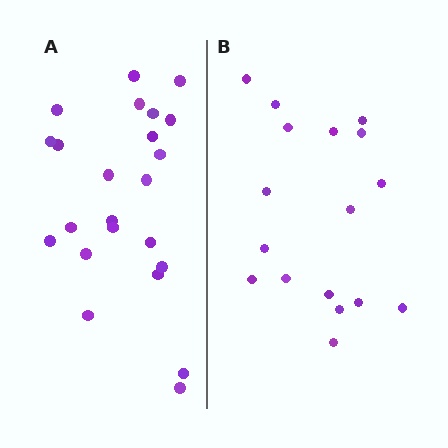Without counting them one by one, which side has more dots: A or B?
Region A (the left region) has more dots.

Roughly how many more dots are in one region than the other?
Region A has about 6 more dots than region B.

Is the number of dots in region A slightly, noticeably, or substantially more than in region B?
Region A has noticeably more, but not dramatically so. The ratio is roughly 1.4 to 1.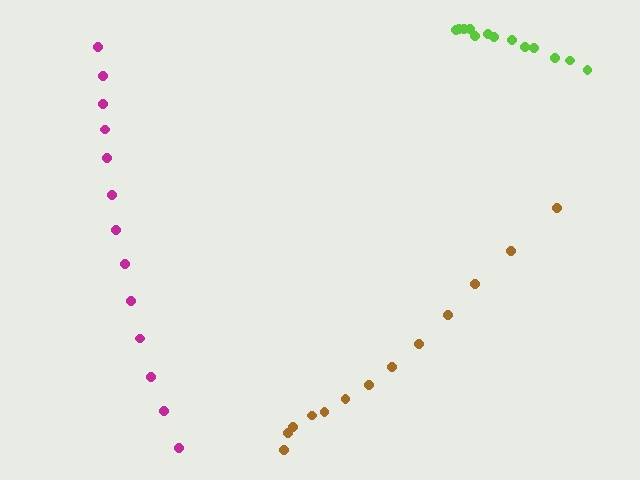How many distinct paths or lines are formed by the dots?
There are 3 distinct paths.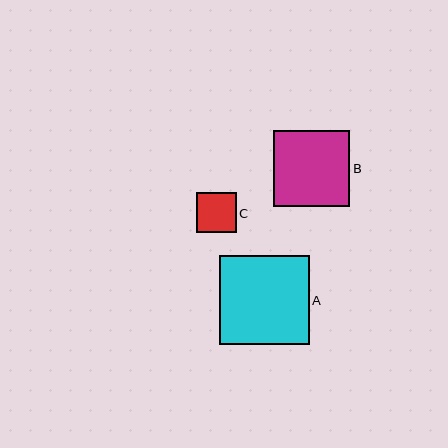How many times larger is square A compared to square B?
Square A is approximately 1.2 times the size of square B.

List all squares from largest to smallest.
From largest to smallest: A, B, C.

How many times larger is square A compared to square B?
Square A is approximately 1.2 times the size of square B.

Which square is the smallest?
Square C is the smallest with a size of approximately 40 pixels.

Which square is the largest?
Square A is the largest with a size of approximately 90 pixels.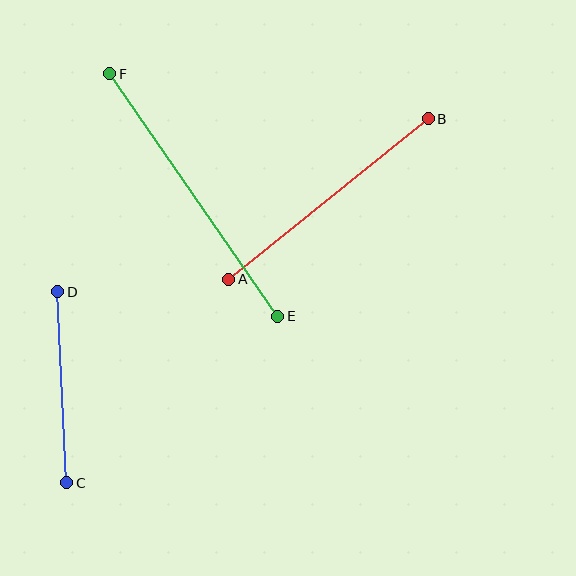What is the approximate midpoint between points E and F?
The midpoint is at approximately (194, 195) pixels.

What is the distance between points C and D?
The distance is approximately 191 pixels.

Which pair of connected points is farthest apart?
Points E and F are farthest apart.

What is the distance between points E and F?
The distance is approximately 295 pixels.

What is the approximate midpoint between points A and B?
The midpoint is at approximately (328, 199) pixels.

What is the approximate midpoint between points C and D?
The midpoint is at approximately (62, 387) pixels.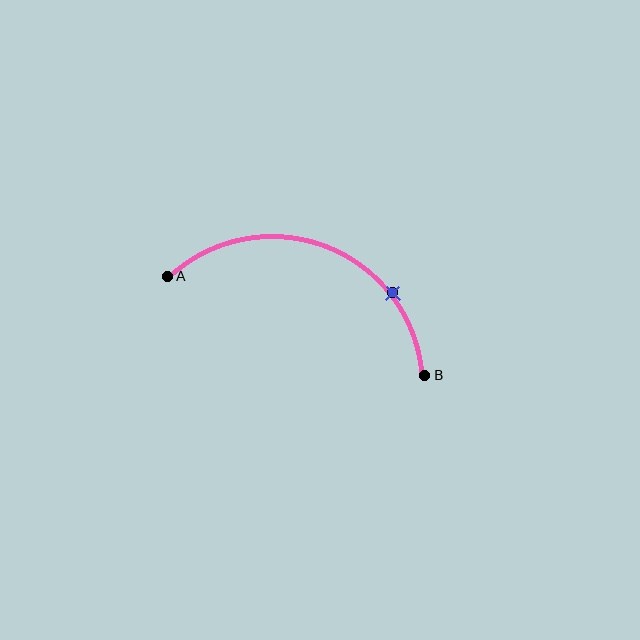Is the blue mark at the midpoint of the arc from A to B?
No. The blue mark lies on the arc but is closer to endpoint B. The arc midpoint would be at the point on the curve equidistant along the arc from both A and B.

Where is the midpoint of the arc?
The arc midpoint is the point on the curve farthest from the straight line joining A and B. It sits above that line.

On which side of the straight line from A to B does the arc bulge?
The arc bulges above the straight line connecting A and B.